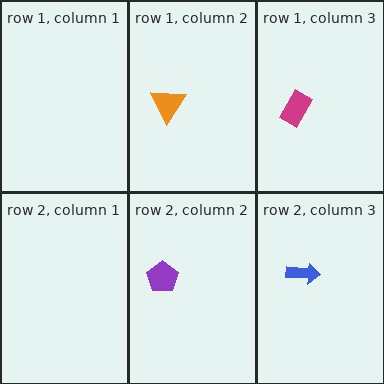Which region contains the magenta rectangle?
The row 1, column 3 region.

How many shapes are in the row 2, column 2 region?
1.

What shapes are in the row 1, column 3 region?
The magenta rectangle.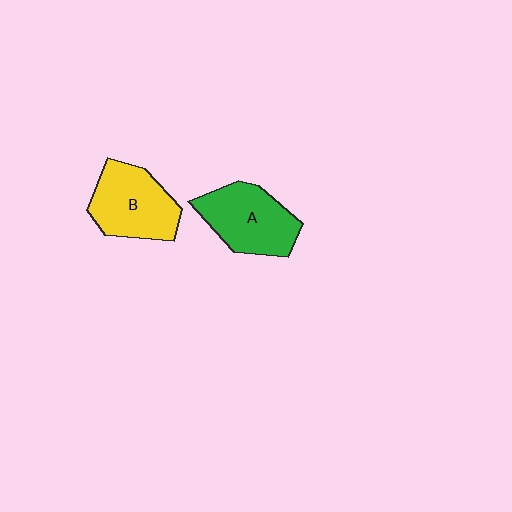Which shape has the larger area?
Shape A (green).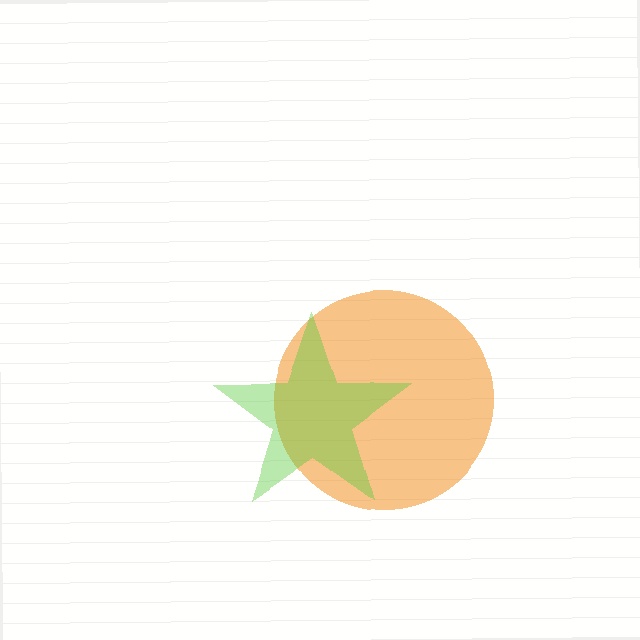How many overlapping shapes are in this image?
There are 2 overlapping shapes in the image.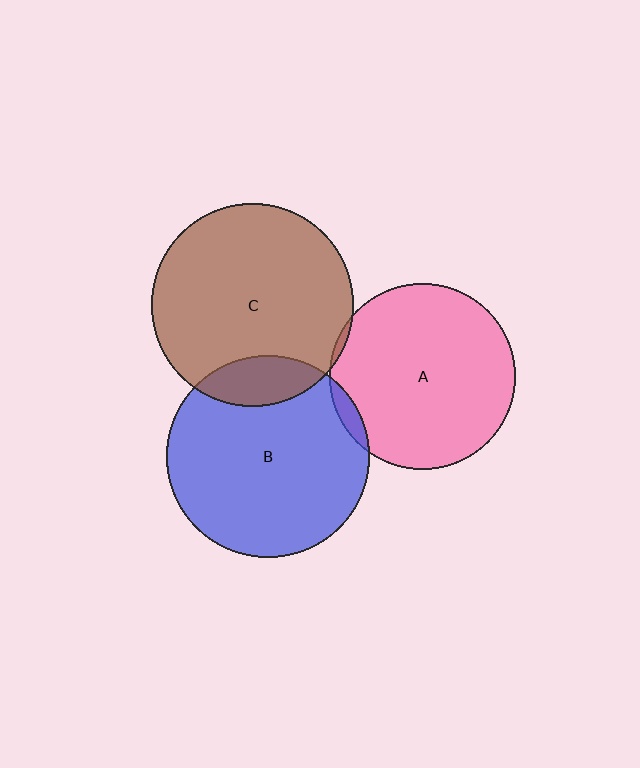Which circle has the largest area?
Circle C (brown).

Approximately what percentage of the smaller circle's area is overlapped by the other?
Approximately 5%.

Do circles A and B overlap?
Yes.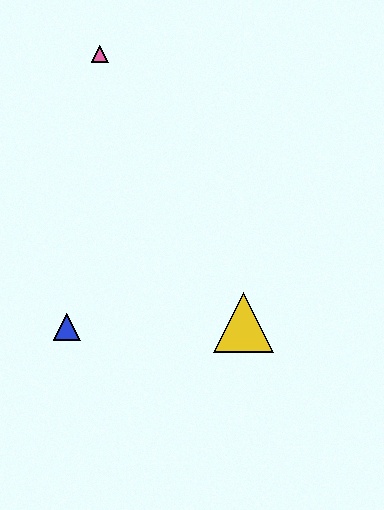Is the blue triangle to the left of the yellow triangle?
Yes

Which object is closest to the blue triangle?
The yellow triangle is closest to the blue triangle.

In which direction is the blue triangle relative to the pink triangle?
The blue triangle is below the pink triangle.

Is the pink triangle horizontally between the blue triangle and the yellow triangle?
Yes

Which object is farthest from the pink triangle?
The yellow triangle is farthest from the pink triangle.